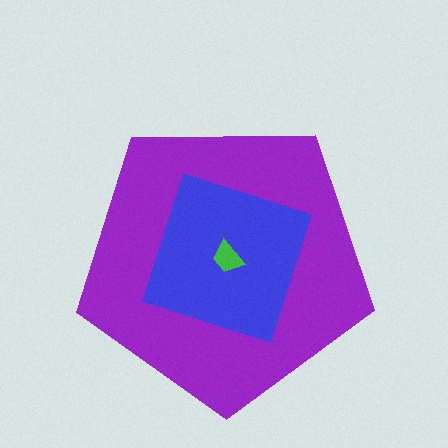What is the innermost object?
The green trapezoid.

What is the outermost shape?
The purple pentagon.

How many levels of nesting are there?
3.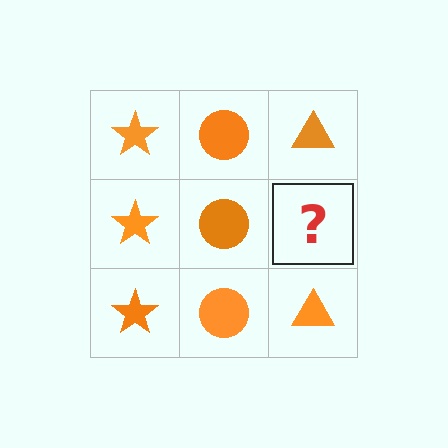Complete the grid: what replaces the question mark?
The question mark should be replaced with an orange triangle.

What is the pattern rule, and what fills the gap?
The rule is that each column has a consistent shape. The gap should be filled with an orange triangle.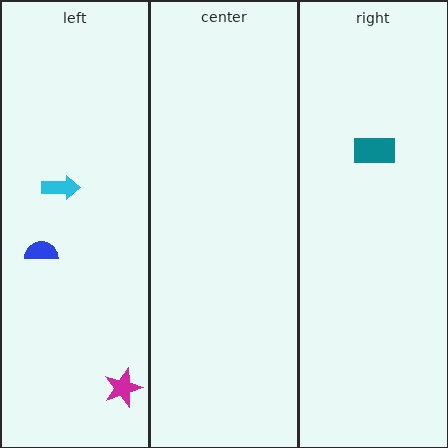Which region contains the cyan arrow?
The left region.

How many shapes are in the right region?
1.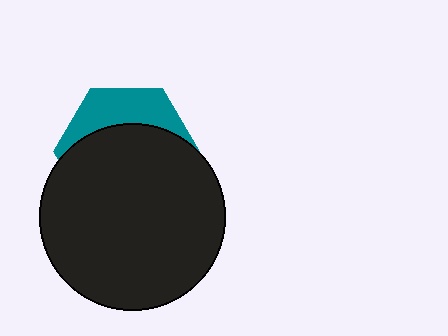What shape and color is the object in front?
The object in front is a black circle.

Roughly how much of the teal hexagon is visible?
A small part of it is visible (roughly 32%).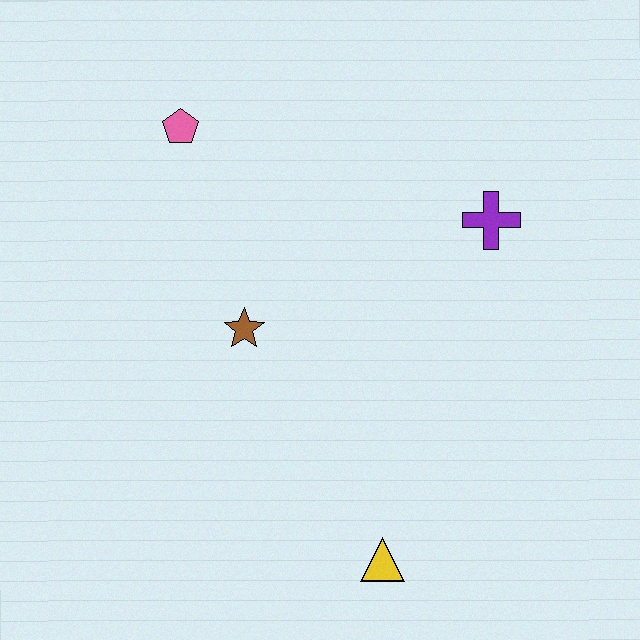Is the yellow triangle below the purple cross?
Yes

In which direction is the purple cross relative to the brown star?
The purple cross is to the right of the brown star.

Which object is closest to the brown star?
The pink pentagon is closest to the brown star.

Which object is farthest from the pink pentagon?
The yellow triangle is farthest from the pink pentagon.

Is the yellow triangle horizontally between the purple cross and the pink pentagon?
Yes